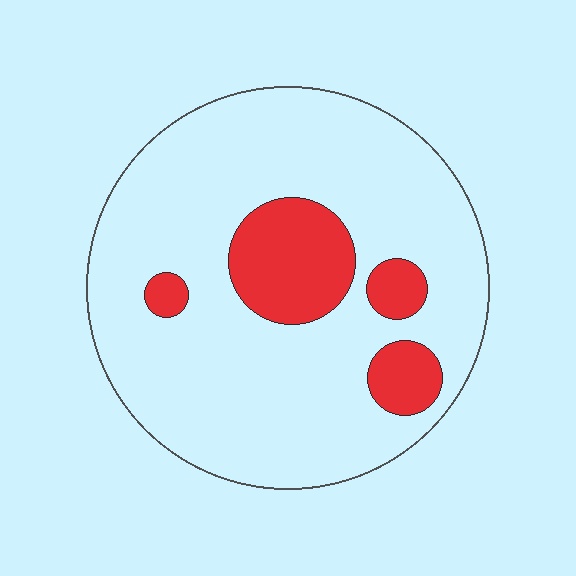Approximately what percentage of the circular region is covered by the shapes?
Approximately 15%.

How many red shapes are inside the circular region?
4.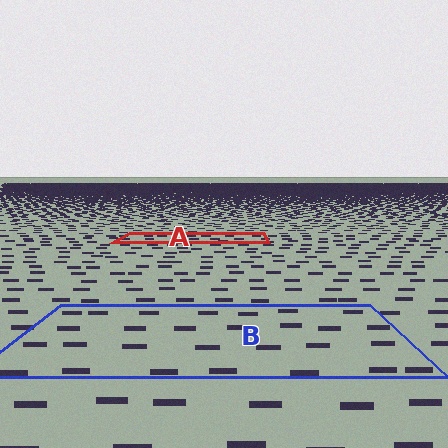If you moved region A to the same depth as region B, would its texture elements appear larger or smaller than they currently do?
They would appear larger. At a closer depth, the same texture elements are projected at a bigger on-screen size.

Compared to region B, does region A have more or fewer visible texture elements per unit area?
Region A has more texture elements per unit area — they are packed more densely because it is farther away.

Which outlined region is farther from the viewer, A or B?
Region A is farther from the viewer — the texture elements inside it appear smaller and more densely packed.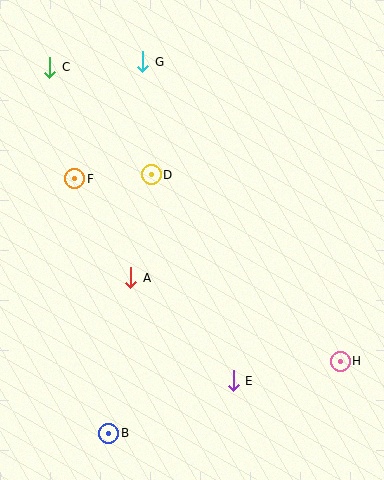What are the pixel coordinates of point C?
Point C is at (50, 67).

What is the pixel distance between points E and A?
The distance between E and A is 146 pixels.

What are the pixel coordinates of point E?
Point E is at (233, 381).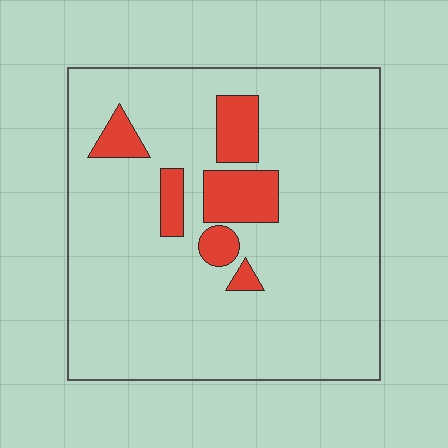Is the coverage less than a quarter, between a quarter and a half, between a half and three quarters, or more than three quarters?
Less than a quarter.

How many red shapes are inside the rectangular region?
6.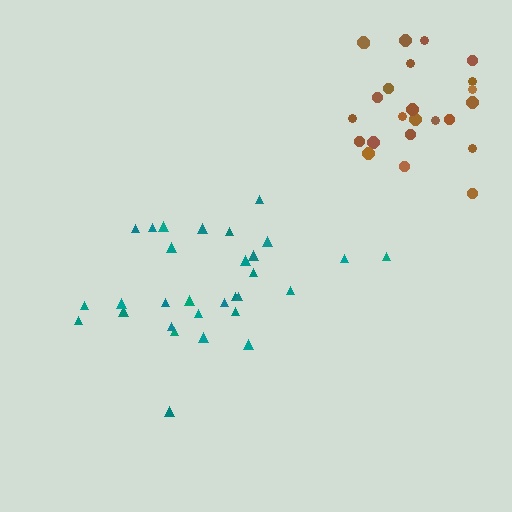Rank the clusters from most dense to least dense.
brown, teal.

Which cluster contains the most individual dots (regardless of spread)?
Teal (30).